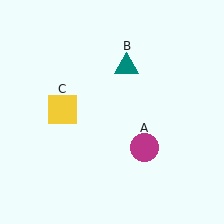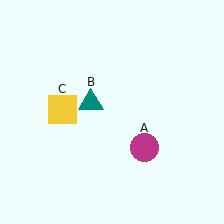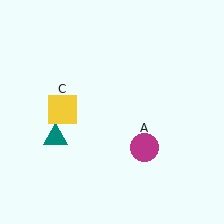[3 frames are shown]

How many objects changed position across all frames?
1 object changed position: teal triangle (object B).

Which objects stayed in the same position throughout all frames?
Magenta circle (object A) and yellow square (object C) remained stationary.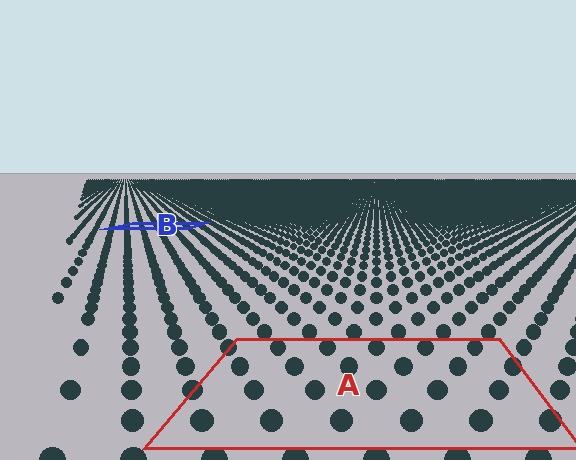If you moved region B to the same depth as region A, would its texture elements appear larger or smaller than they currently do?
They would appear larger. At a closer depth, the same texture elements are projected at a bigger on-screen size.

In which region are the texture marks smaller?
The texture marks are smaller in region B, because it is farther away.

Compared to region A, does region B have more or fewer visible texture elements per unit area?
Region B has more texture elements per unit area — they are packed more densely because it is farther away.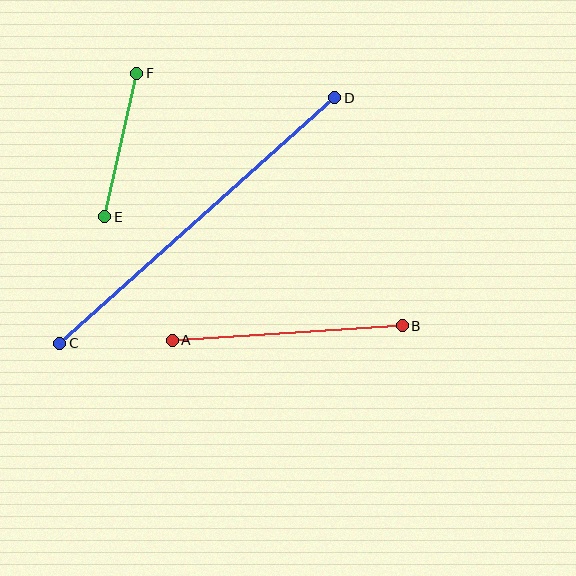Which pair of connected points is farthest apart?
Points C and D are farthest apart.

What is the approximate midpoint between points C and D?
The midpoint is at approximately (197, 220) pixels.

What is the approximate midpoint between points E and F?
The midpoint is at approximately (121, 145) pixels.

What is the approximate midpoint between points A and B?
The midpoint is at approximately (287, 333) pixels.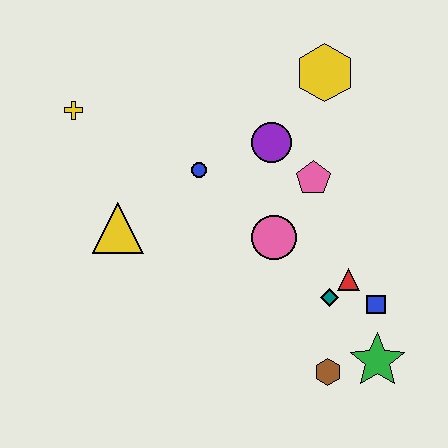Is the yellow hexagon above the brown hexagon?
Yes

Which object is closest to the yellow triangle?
The blue circle is closest to the yellow triangle.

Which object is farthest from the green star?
The yellow cross is farthest from the green star.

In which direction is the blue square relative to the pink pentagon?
The blue square is below the pink pentagon.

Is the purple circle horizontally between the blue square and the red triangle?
No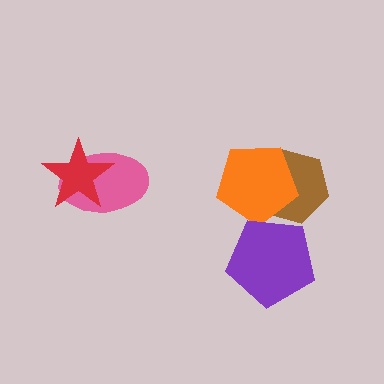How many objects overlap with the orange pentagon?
2 objects overlap with the orange pentagon.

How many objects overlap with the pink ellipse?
1 object overlaps with the pink ellipse.